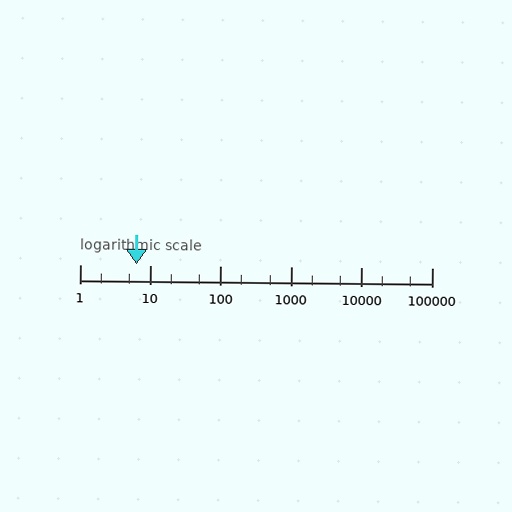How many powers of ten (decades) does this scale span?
The scale spans 5 decades, from 1 to 100000.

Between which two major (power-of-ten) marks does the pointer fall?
The pointer is between 1 and 10.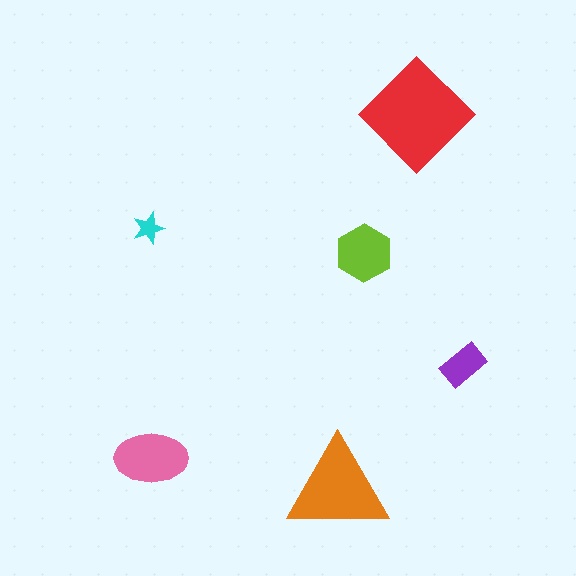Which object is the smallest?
The cyan star.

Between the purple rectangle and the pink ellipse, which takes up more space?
The pink ellipse.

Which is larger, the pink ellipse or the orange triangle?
The orange triangle.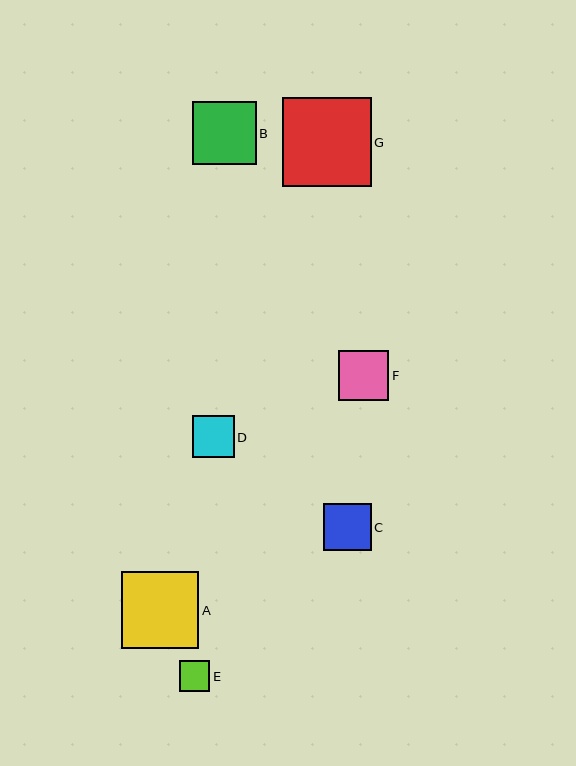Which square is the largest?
Square G is the largest with a size of approximately 89 pixels.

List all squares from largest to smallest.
From largest to smallest: G, A, B, F, C, D, E.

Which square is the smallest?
Square E is the smallest with a size of approximately 31 pixels.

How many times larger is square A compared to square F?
Square A is approximately 1.5 times the size of square F.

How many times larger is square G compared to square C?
Square G is approximately 1.9 times the size of square C.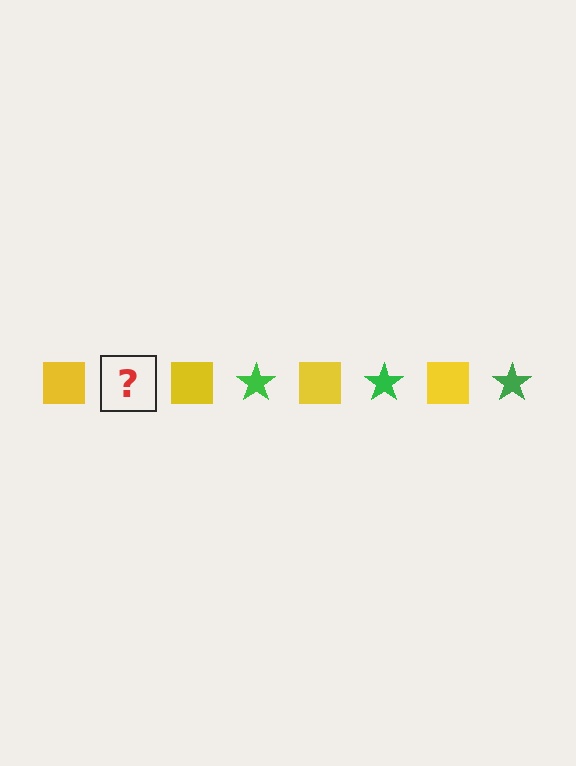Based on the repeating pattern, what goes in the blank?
The blank should be a green star.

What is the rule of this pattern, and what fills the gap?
The rule is that the pattern alternates between yellow square and green star. The gap should be filled with a green star.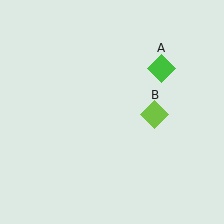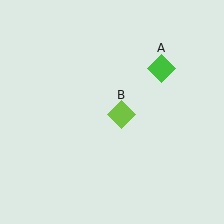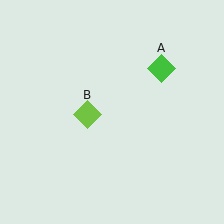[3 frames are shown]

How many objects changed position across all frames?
1 object changed position: lime diamond (object B).